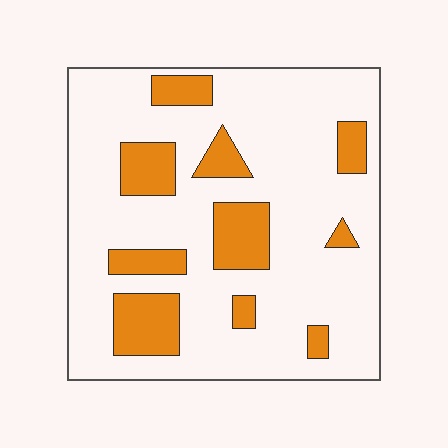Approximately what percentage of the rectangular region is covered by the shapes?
Approximately 20%.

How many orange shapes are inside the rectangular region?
10.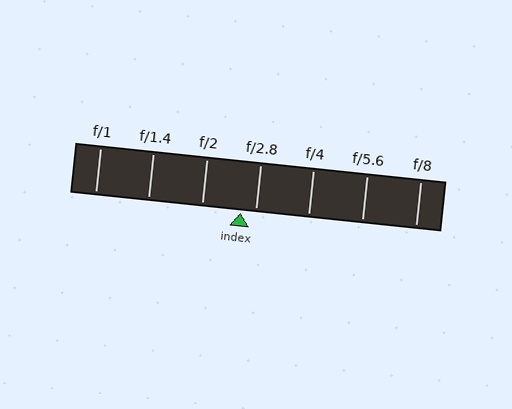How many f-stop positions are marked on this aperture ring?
There are 7 f-stop positions marked.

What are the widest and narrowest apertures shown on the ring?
The widest aperture shown is f/1 and the narrowest is f/8.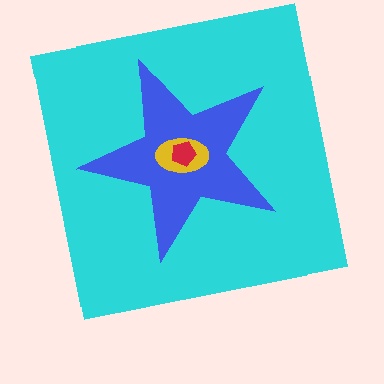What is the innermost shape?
The red pentagon.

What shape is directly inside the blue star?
The yellow ellipse.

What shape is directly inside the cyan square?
The blue star.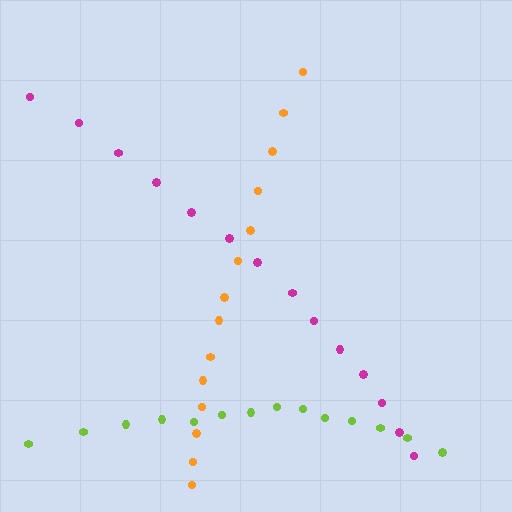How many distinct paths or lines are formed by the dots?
There are 3 distinct paths.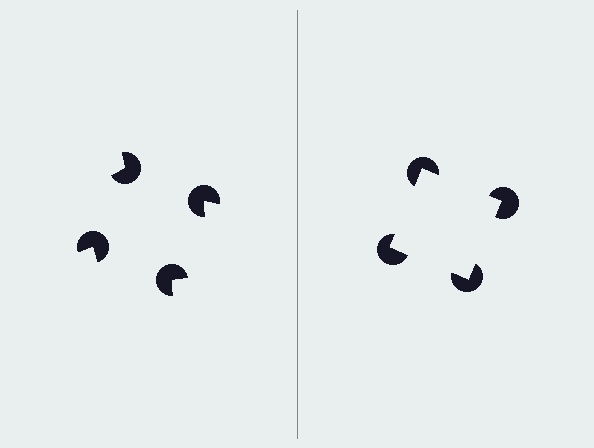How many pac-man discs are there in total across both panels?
8 — 4 on each side.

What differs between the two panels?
The pac-man discs are positioned identically on both sides; only the wedge orientations differ. On the right they align to a square; on the left they are misaligned.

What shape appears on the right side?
An illusory square.